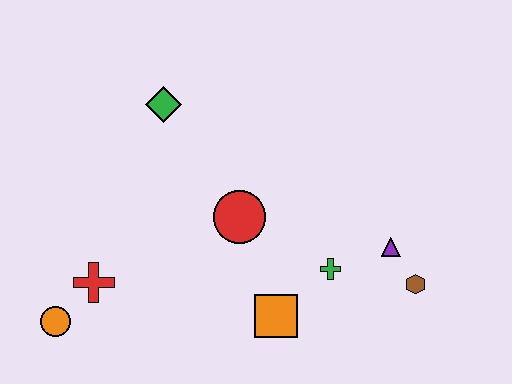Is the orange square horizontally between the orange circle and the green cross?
Yes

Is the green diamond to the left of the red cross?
No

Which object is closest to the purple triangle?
The brown hexagon is closest to the purple triangle.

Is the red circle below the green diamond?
Yes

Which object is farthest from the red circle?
The orange circle is farthest from the red circle.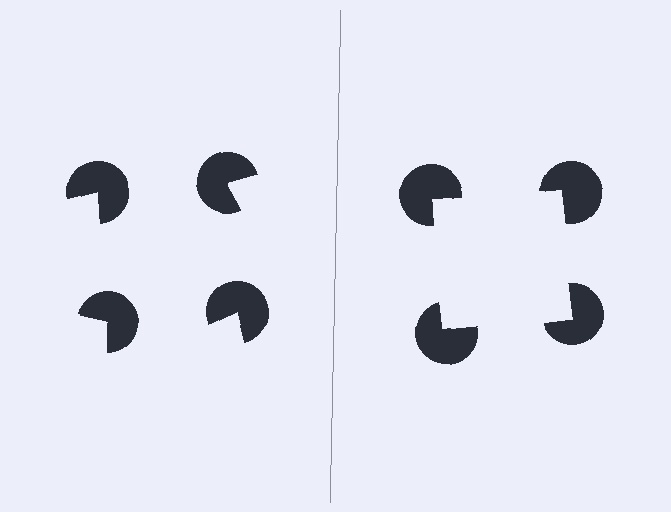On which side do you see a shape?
An illusory square appears on the right side. On the left side the wedge cuts are rotated, so no coherent shape forms.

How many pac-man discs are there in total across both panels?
8 — 4 on each side.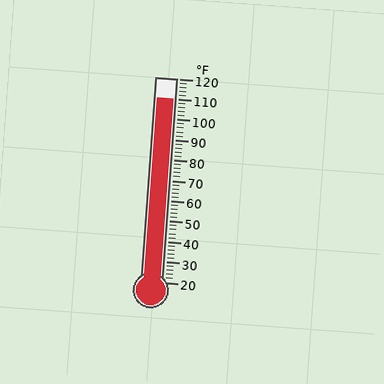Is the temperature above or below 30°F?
The temperature is above 30°F.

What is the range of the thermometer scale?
The thermometer scale ranges from 20°F to 120°F.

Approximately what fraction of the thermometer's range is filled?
The thermometer is filled to approximately 90% of its range.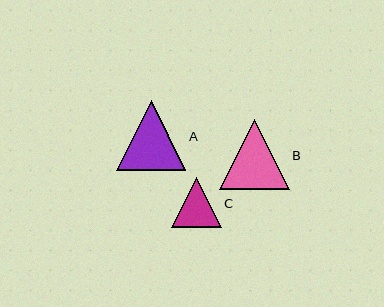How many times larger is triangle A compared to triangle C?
Triangle A is approximately 1.4 times the size of triangle C.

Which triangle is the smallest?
Triangle C is the smallest with a size of approximately 50 pixels.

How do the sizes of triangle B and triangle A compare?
Triangle B and triangle A are approximately the same size.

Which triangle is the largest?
Triangle B is the largest with a size of approximately 70 pixels.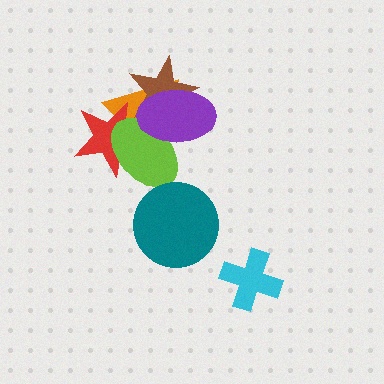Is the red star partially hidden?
Yes, it is partially covered by another shape.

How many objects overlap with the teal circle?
0 objects overlap with the teal circle.